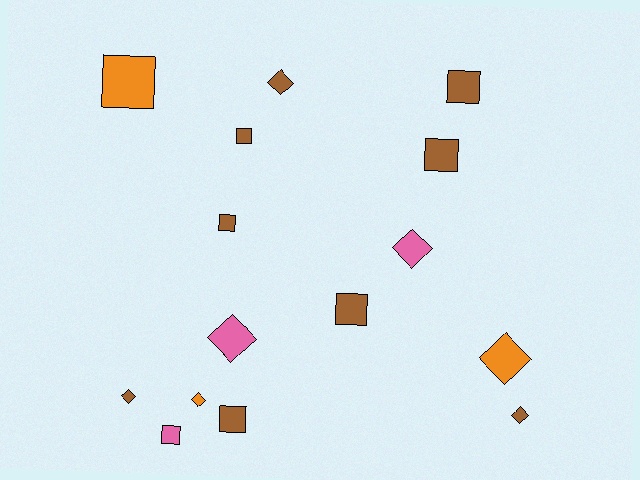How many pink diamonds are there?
There are 2 pink diamonds.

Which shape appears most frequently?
Square, with 8 objects.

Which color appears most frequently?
Brown, with 9 objects.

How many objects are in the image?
There are 15 objects.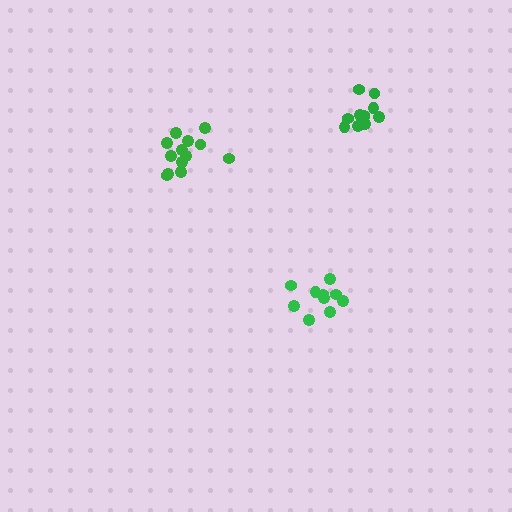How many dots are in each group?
Group 1: 10 dots, Group 2: 13 dots, Group 3: 11 dots (34 total).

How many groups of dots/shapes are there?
There are 3 groups.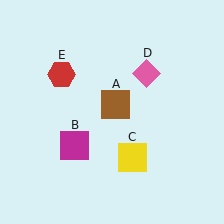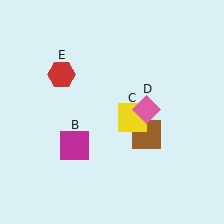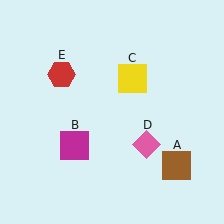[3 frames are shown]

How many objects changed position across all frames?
3 objects changed position: brown square (object A), yellow square (object C), pink diamond (object D).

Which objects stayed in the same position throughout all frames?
Magenta square (object B) and red hexagon (object E) remained stationary.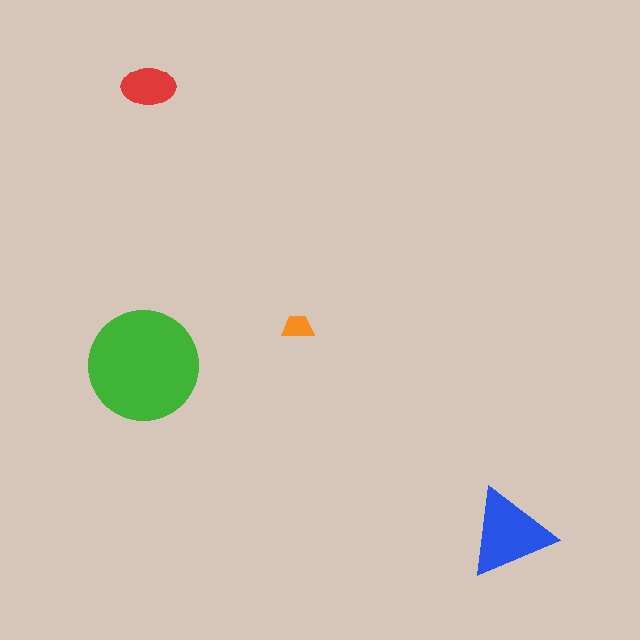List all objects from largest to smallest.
The green circle, the blue triangle, the red ellipse, the orange trapezoid.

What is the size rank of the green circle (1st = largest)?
1st.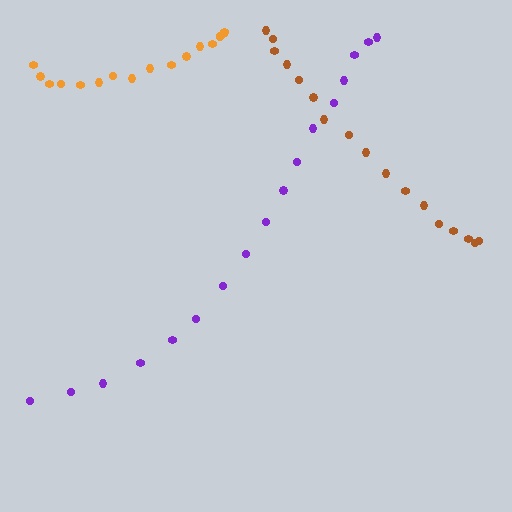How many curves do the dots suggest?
There are 3 distinct paths.